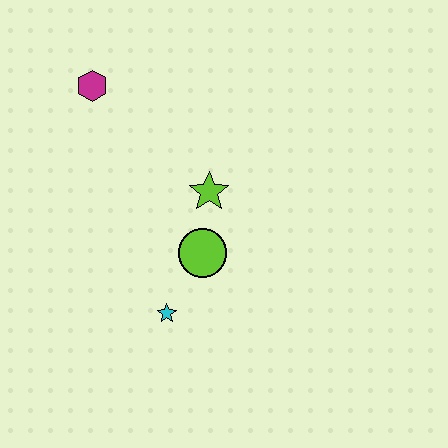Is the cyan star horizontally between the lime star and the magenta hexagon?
Yes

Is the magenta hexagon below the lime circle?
No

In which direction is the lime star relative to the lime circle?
The lime star is above the lime circle.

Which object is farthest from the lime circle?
The magenta hexagon is farthest from the lime circle.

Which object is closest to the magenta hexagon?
The lime star is closest to the magenta hexagon.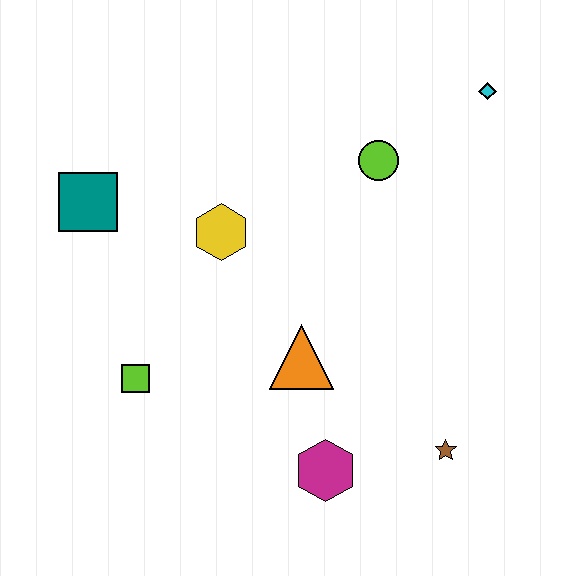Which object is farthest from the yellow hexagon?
The brown star is farthest from the yellow hexagon.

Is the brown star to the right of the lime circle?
Yes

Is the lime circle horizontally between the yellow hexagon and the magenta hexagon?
No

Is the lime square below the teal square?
Yes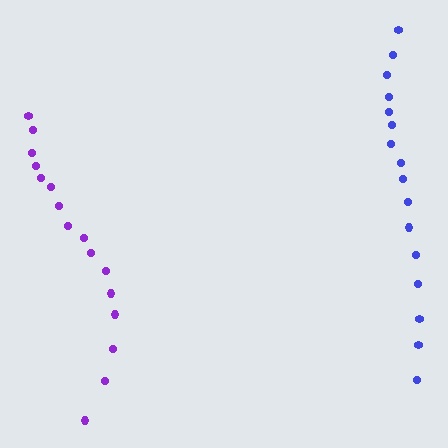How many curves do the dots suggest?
There are 2 distinct paths.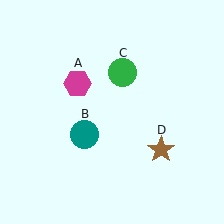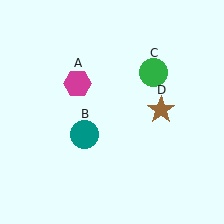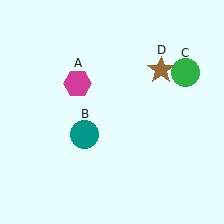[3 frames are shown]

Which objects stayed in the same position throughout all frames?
Magenta hexagon (object A) and teal circle (object B) remained stationary.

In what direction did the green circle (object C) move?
The green circle (object C) moved right.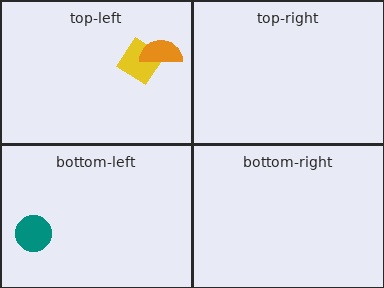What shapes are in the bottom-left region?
The teal circle.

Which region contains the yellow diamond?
The top-left region.